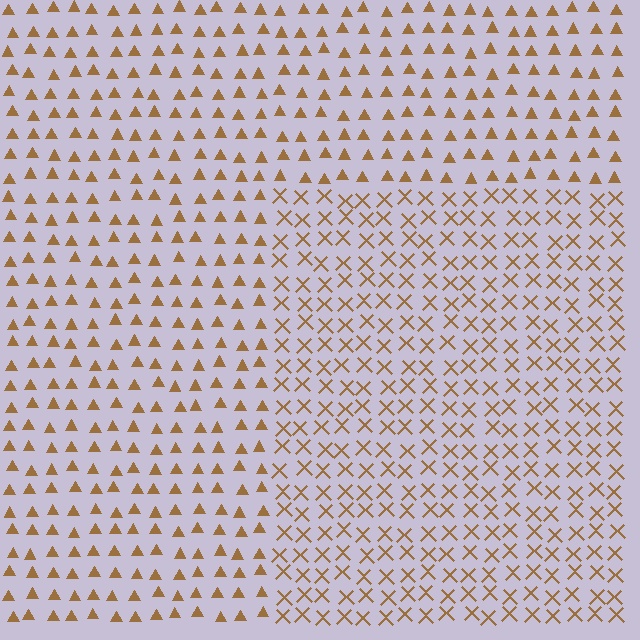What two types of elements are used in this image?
The image uses X marks inside the rectangle region and triangles outside it.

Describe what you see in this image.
The image is filled with small brown elements arranged in a uniform grid. A rectangle-shaped region contains X marks, while the surrounding area contains triangles. The boundary is defined purely by the change in element shape.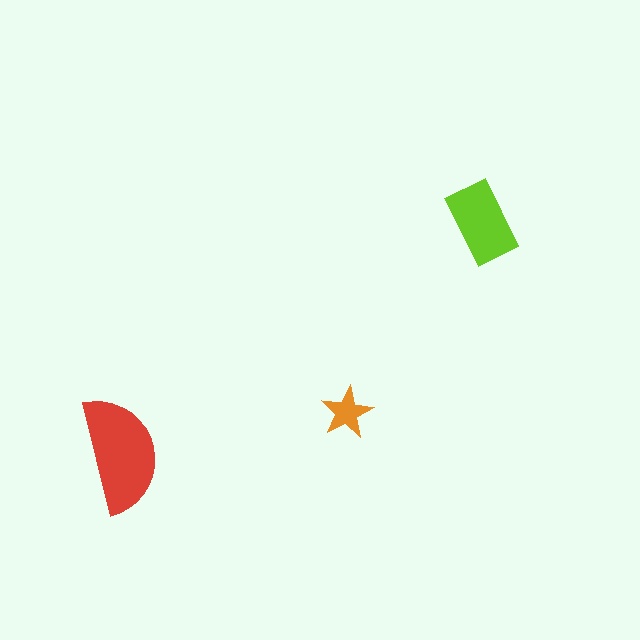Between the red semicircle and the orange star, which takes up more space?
The red semicircle.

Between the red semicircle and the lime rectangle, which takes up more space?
The red semicircle.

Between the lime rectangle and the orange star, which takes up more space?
The lime rectangle.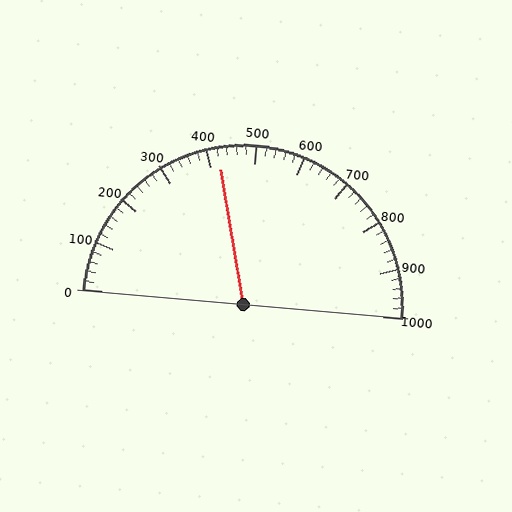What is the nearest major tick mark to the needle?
The nearest major tick mark is 400.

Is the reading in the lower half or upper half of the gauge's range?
The reading is in the lower half of the range (0 to 1000).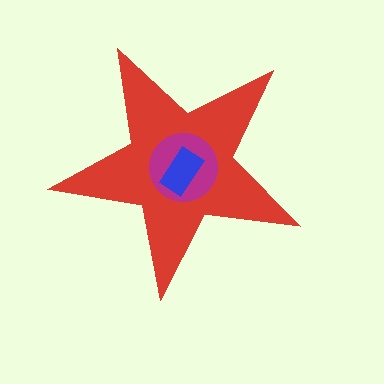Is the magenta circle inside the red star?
Yes.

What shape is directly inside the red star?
The magenta circle.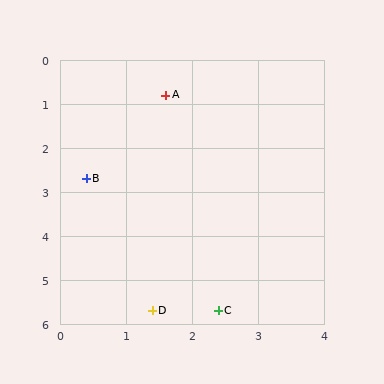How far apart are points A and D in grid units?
Points A and D are about 4.9 grid units apart.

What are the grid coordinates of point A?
Point A is at approximately (1.6, 0.8).